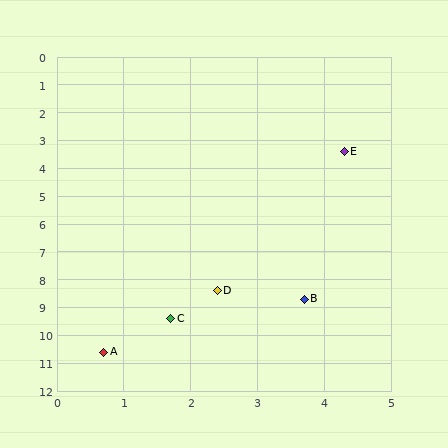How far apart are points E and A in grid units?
Points E and A are about 8.0 grid units apart.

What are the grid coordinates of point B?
Point B is at approximately (3.7, 8.7).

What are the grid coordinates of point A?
Point A is at approximately (0.7, 10.6).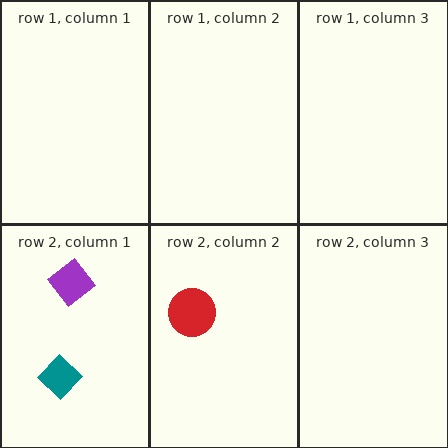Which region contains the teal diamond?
The row 2, column 1 region.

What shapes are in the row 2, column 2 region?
The red circle.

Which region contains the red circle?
The row 2, column 2 region.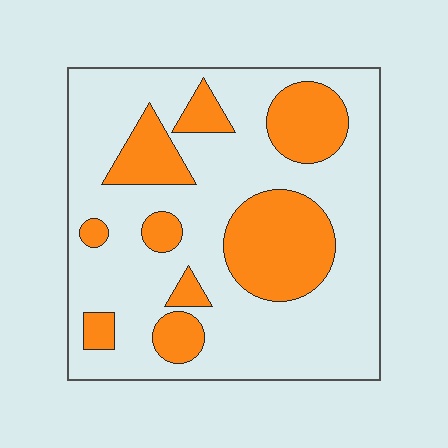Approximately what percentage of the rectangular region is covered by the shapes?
Approximately 30%.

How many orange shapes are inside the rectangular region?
9.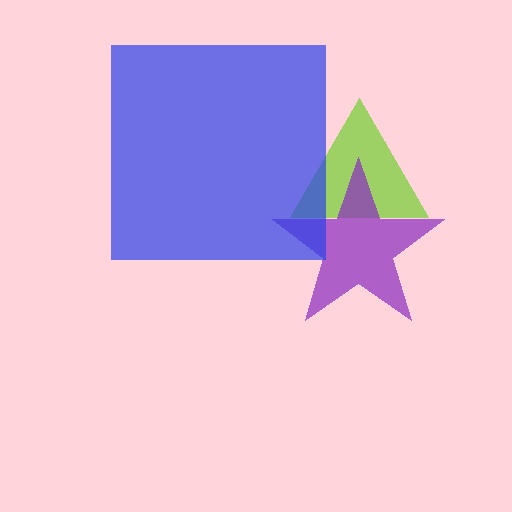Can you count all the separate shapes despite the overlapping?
Yes, there are 3 separate shapes.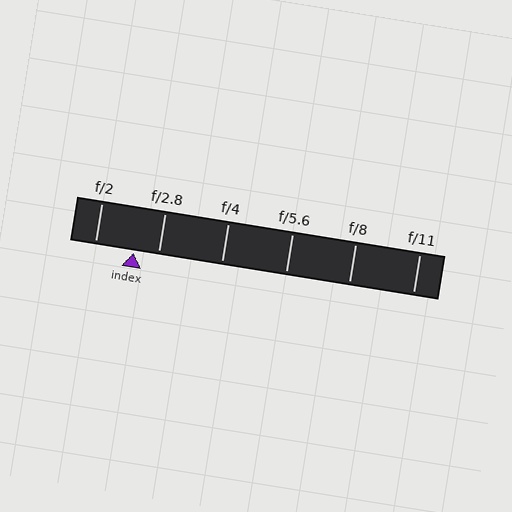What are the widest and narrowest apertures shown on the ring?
The widest aperture shown is f/2 and the narrowest is f/11.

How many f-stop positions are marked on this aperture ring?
There are 6 f-stop positions marked.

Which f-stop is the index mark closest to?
The index mark is closest to f/2.8.